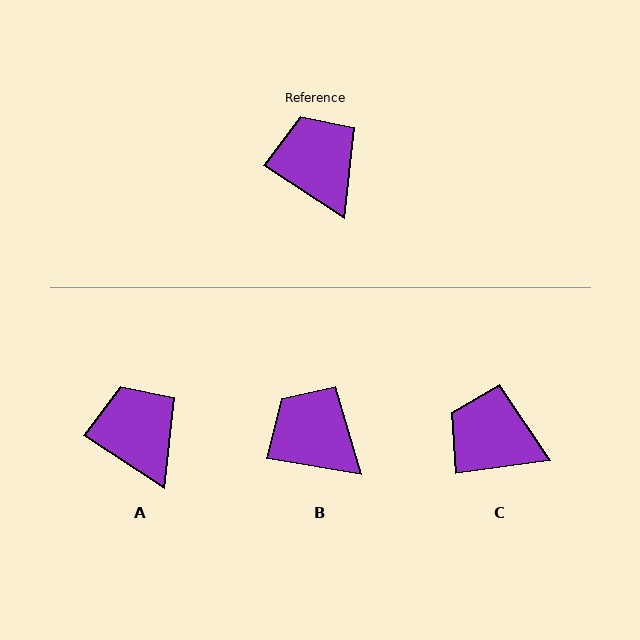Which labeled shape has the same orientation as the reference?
A.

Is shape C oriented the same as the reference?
No, it is off by about 41 degrees.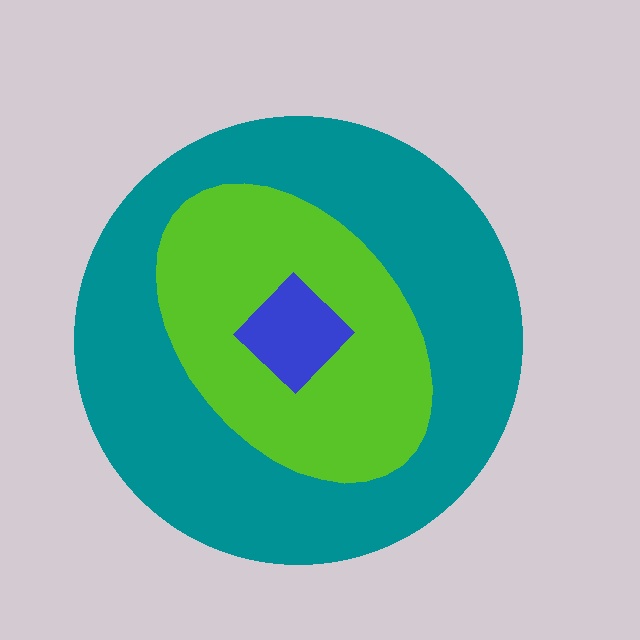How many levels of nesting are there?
3.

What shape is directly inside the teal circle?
The lime ellipse.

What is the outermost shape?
The teal circle.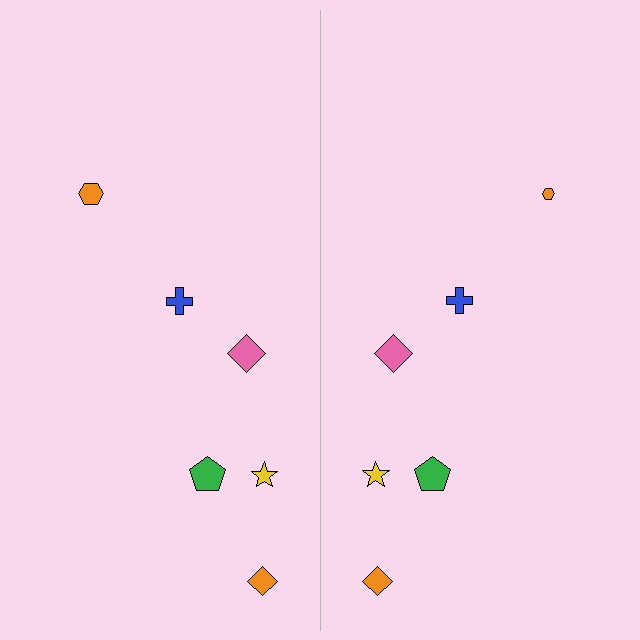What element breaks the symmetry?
The orange hexagon on the right side has a different size than its mirror counterpart.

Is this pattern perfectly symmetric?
No, the pattern is not perfectly symmetric. The orange hexagon on the right side has a different size than its mirror counterpart.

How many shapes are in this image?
There are 12 shapes in this image.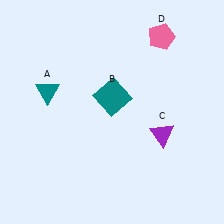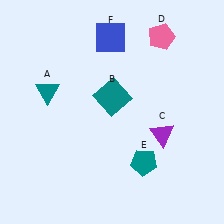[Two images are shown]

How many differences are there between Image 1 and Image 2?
There are 2 differences between the two images.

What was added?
A teal pentagon (E), a blue square (F) were added in Image 2.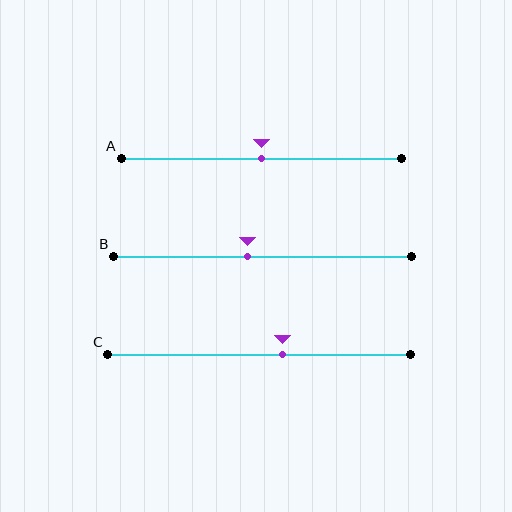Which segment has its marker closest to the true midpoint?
Segment A has its marker closest to the true midpoint.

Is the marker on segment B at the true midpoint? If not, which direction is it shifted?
No, the marker on segment B is shifted to the left by about 5% of the segment length.